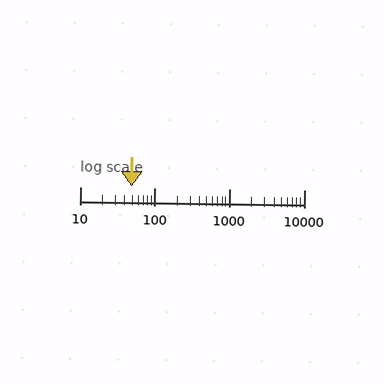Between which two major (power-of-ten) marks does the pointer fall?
The pointer is between 10 and 100.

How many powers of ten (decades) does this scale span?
The scale spans 3 decades, from 10 to 10000.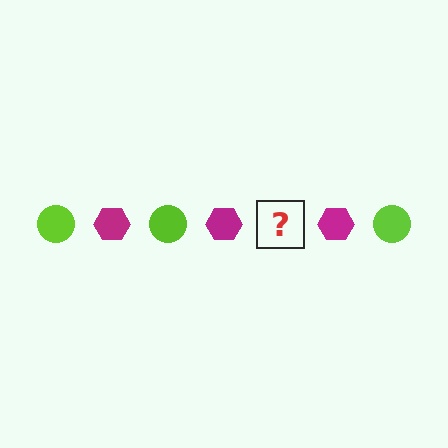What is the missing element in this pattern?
The missing element is a lime circle.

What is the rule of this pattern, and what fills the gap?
The rule is that the pattern alternates between lime circle and magenta hexagon. The gap should be filled with a lime circle.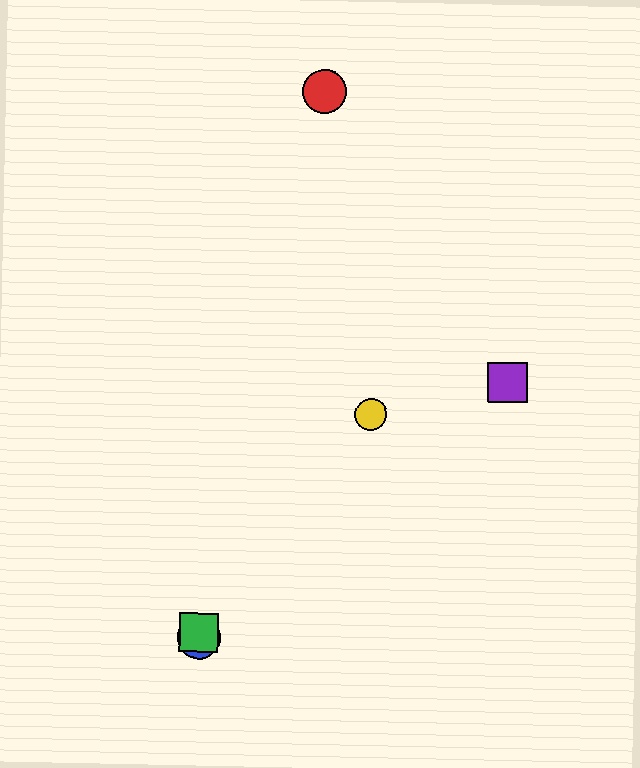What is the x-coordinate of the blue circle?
The blue circle is at x≈199.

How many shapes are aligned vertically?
2 shapes (the blue circle, the green square) are aligned vertically.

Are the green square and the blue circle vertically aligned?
Yes, both are at x≈199.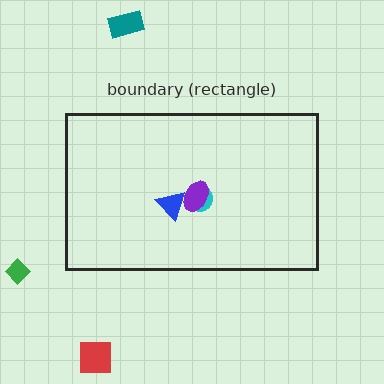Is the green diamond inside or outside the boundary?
Outside.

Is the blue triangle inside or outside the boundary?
Inside.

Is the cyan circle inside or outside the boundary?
Inside.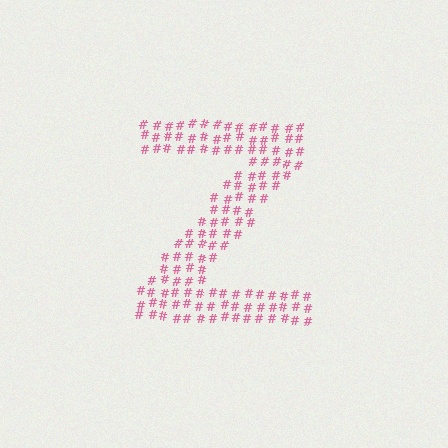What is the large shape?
The large shape is the letter Z.